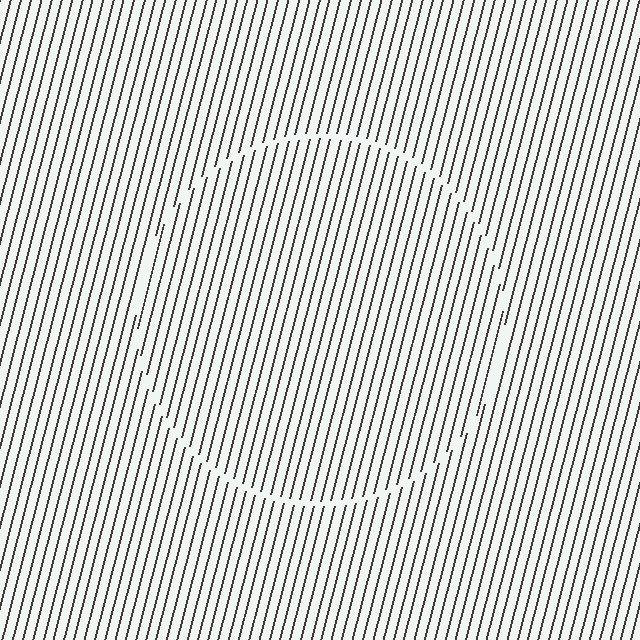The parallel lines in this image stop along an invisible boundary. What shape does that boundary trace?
An illusory circle. The interior of the shape contains the same grating, shifted by half a period — the contour is defined by the phase discontinuity where line-ends from the inner and outer gratings abut.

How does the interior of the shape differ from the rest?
The interior of the shape contains the same grating, shifted by half a period — the contour is defined by the phase discontinuity where line-ends from the inner and outer gratings abut.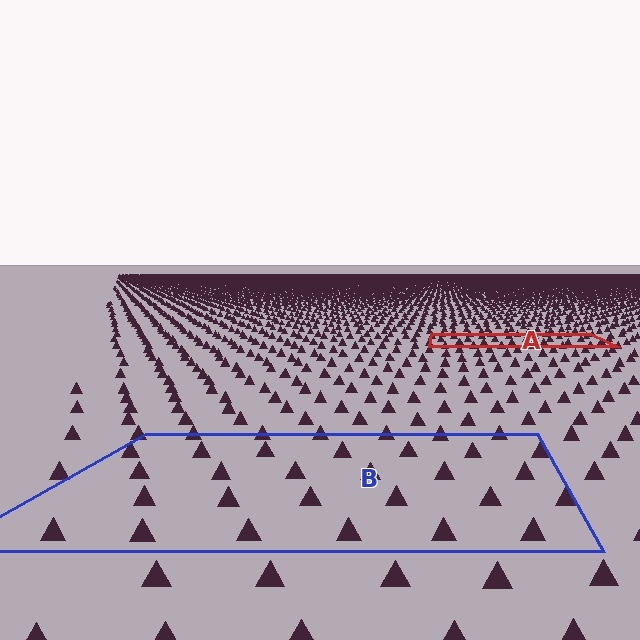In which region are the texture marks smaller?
The texture marks are smaller in region A, because it is farther away.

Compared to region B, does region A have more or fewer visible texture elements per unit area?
Region A has more texture elements per unit area — they are packed more densely because it is farther away.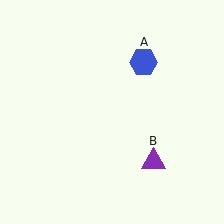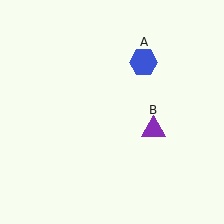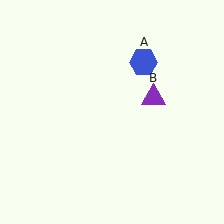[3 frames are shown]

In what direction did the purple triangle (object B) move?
The purple triangle (object B) moved up.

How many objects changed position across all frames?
1 object changed position: purple triangle (object B).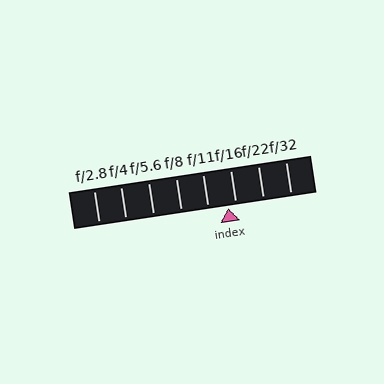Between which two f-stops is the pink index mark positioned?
The index mark is between f/11 and f/16.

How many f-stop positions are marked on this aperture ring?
There are 8 f-stop positions marked.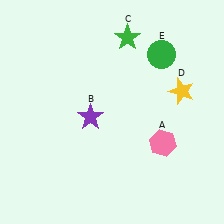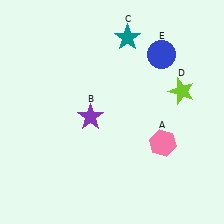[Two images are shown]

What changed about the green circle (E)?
In Image 1, E is green. In Image 2, it changed to blue.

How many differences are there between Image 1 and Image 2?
There are 3 differences between the two images.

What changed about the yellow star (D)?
In Image 1, D is yellow. In Image 2, it changed to lime.